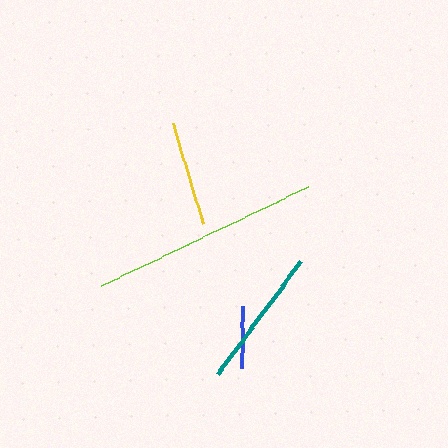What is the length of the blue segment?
The blue segment is approximately 63 pixels long.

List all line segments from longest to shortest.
From longest to shortest: lime, teal, yellow, blue.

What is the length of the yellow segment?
The yellow segment is approximately 104 pixels long.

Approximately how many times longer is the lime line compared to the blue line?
The lime line is approximately 3.6 times the length of the blue line.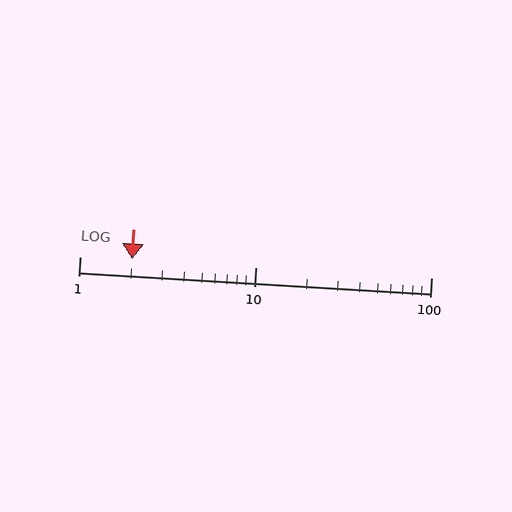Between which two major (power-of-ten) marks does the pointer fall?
The pointer is between 1 and 10.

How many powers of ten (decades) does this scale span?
The scale spans 2 decades, from 1 to 100.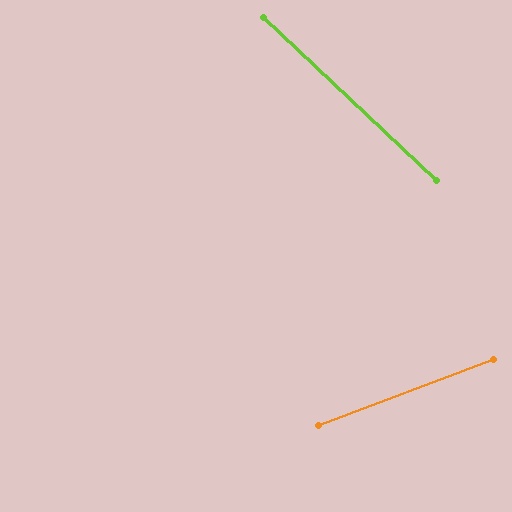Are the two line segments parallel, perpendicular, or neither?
Neither parallel nor perpendicular — they differ by about 64°.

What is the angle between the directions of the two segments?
Approximately 64 degrees.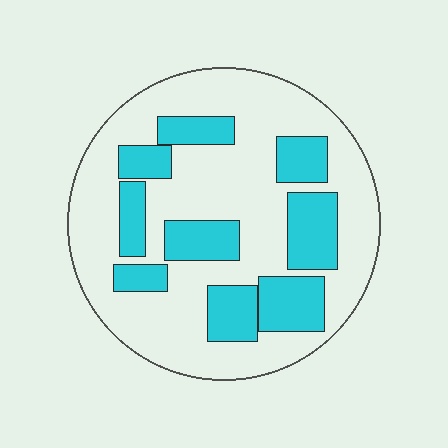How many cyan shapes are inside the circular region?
9.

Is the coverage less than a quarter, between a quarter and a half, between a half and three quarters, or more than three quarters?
Between a quarter and a half.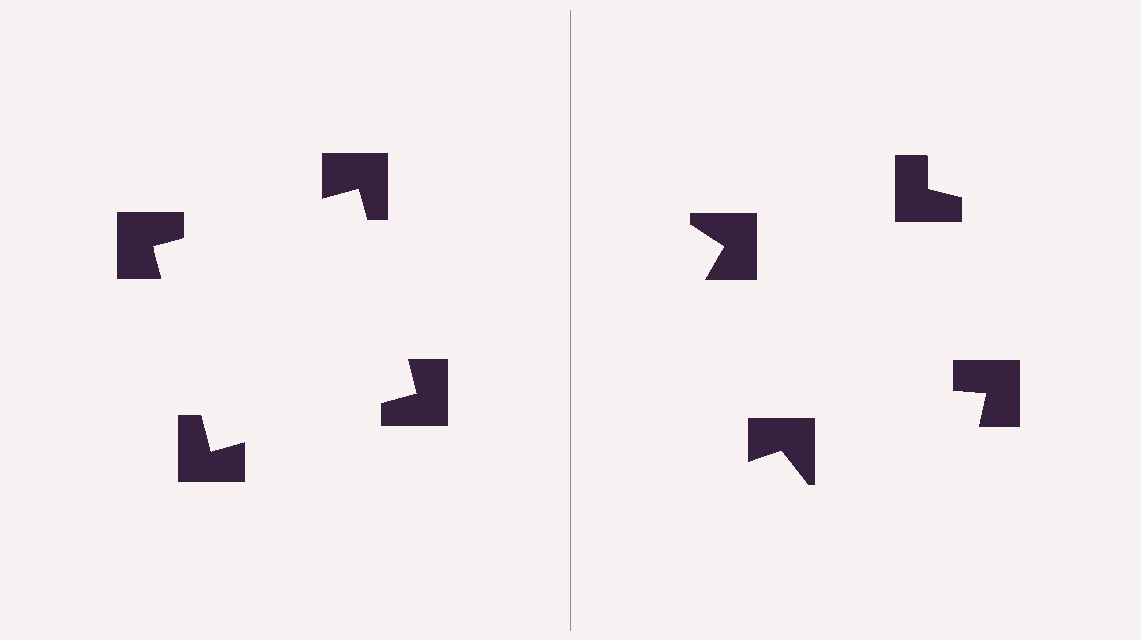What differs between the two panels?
The notched squares are positioned identically on both sides; only the wedge orientations differ. On the left they align to a square; on the right they are misaligned.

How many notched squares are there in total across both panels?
8 — 4 on each side.